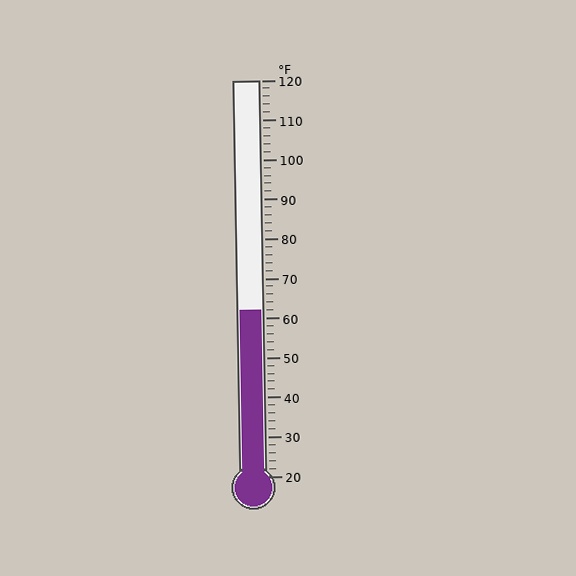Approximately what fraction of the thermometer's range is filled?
The thermometer is filled to approximately 40% of its range.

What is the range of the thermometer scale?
The thermometer scale ranges from 20°F to 120°F.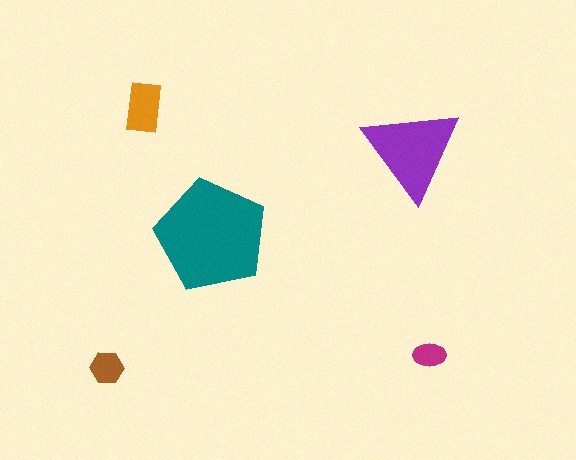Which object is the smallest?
The magenta ellipse.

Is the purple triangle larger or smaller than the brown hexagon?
Larger.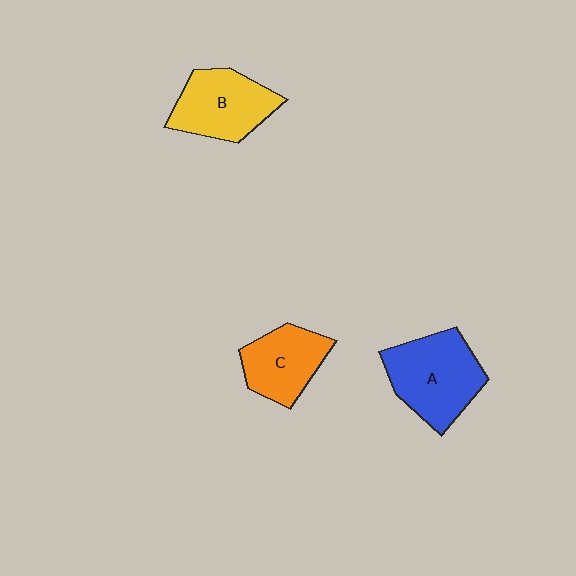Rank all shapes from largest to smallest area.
From largest to smallest: A (blue), B (yellow), C (orange).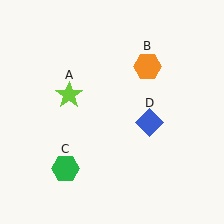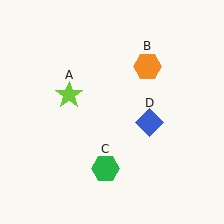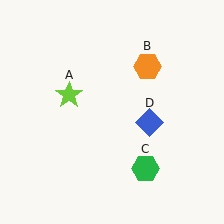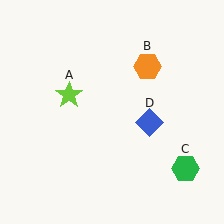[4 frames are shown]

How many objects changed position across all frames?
1 object changed position: green hexagon (object C).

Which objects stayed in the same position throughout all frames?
Lime star (object A) and orange hexagon (object B) and blue diamond (object D) remained stationary.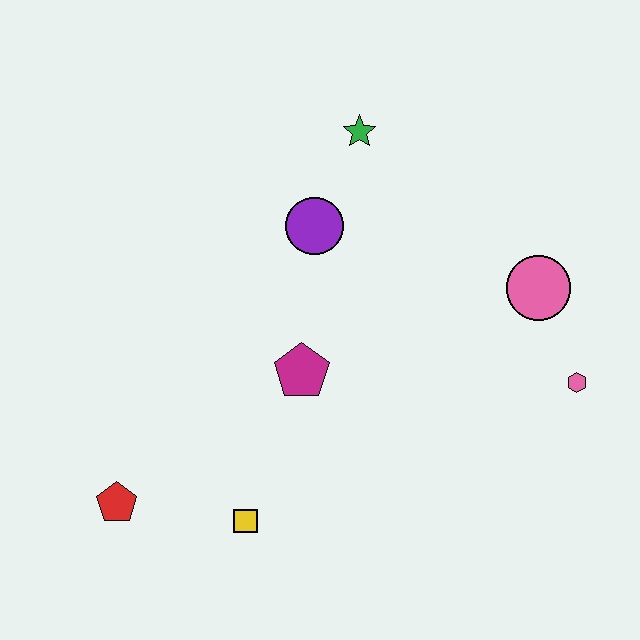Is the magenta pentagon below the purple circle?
Yes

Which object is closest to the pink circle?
The pink hexagon is closest to the pink circle.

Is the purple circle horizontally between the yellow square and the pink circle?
Yes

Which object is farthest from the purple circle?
The red pentagon is farthest from the purple circle.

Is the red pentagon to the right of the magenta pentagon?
No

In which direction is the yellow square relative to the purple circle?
The yellow square is below the purple circle.